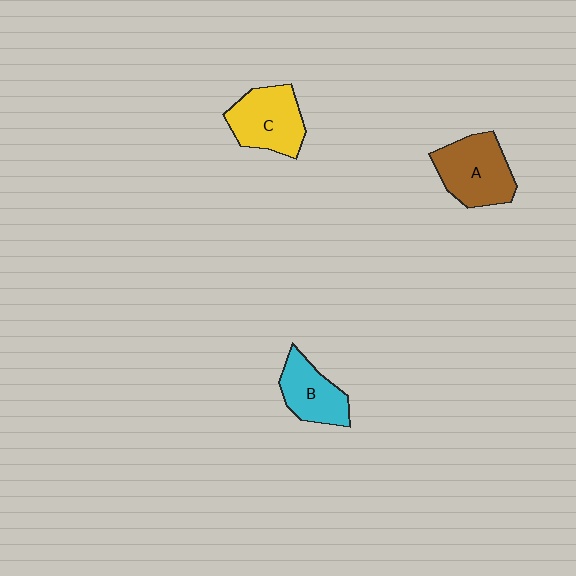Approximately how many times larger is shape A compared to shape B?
Approximately 1.3 times.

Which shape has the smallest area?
Shape B (cyan).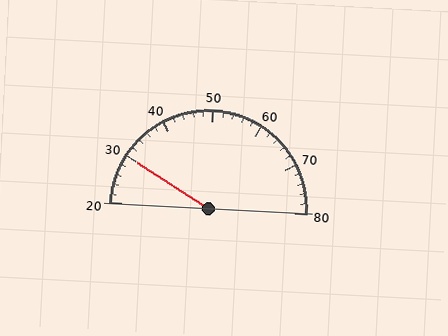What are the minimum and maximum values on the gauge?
The gauge ranges from 20 to 80.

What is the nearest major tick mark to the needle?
The nearest major tick mark is 30.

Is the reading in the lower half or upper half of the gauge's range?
The reading is in the lower half of the range (20 to 80).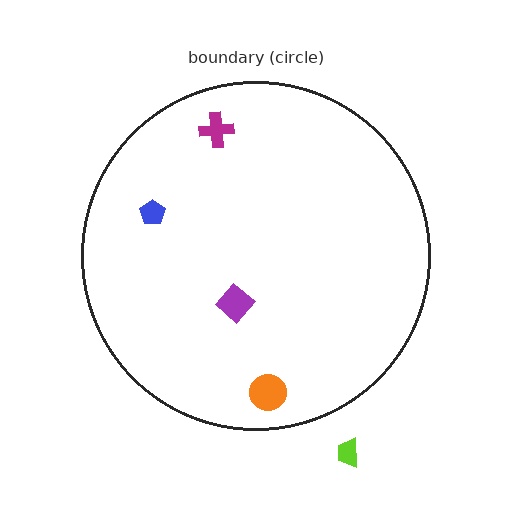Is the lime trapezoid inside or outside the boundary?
Outside.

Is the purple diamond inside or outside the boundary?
Inside.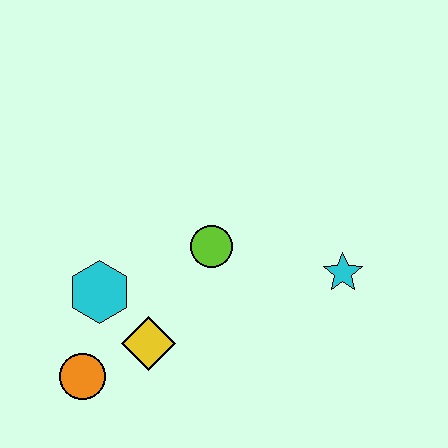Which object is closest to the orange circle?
The yellow diamond is closest to the orange circle.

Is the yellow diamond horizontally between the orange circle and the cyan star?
Yes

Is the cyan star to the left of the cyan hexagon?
No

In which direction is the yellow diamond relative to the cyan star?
The yellow diamond is to the left of the cyan star.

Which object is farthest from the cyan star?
The orange circle is farthest from the cyan star.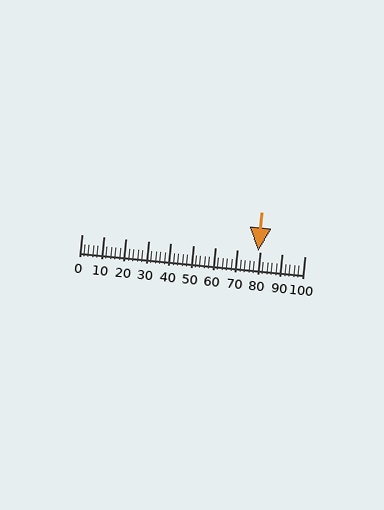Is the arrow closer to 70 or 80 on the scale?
The arrow is closer to 80.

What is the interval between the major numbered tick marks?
The major tick marks are spaced 10 units apart.